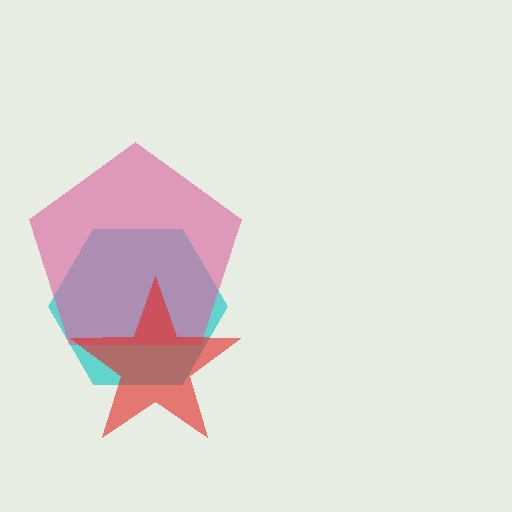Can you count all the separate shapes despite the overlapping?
Yes, there are 3 separate shapes.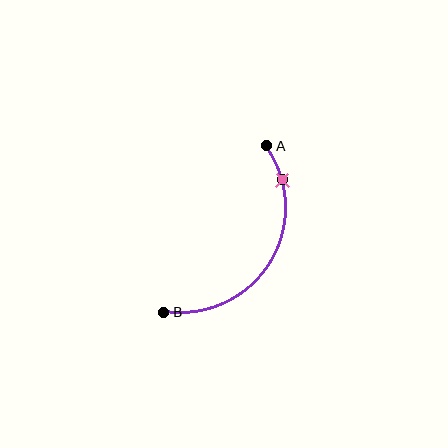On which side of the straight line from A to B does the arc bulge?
The arc bulges to the right of the straight line connecting A and B.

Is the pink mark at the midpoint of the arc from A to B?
No. The pink mark lies on the arc but is closer to endpoint A. The arc midpoint would be at the point on the curve equidistant along the arc from both A and B.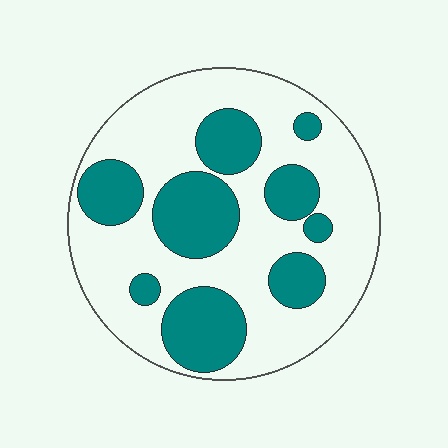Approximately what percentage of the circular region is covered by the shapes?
Approximately 35%.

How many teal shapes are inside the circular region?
9.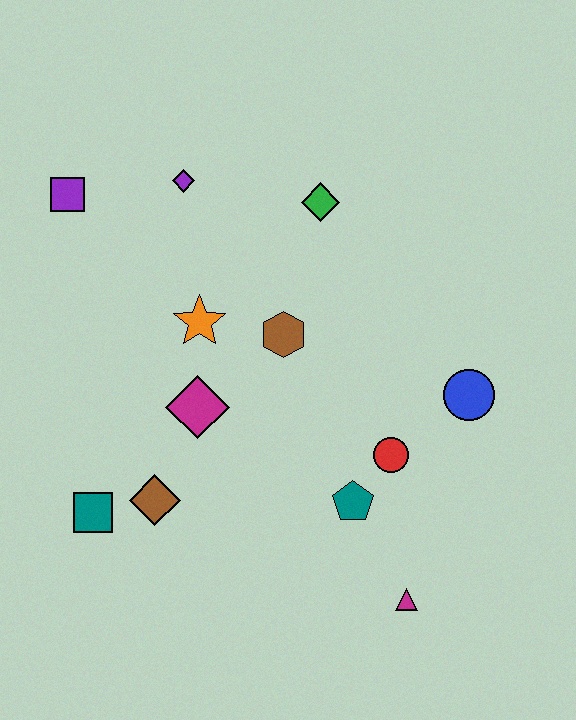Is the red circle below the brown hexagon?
Yes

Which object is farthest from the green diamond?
The magenta triangle is farthest from the green diamond.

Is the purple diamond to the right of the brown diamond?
Yes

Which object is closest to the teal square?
The brown diamond is closest to the teal square.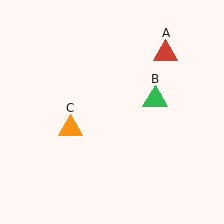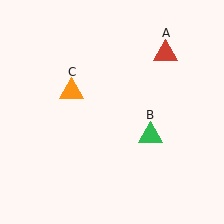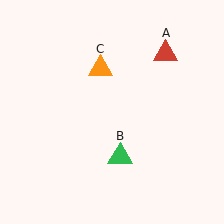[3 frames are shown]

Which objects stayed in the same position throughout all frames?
Red triangle (object A) remained stationary.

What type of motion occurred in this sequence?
The green triangle (object B), orange triangle (object C) rotated clockwise around the center of the scene.